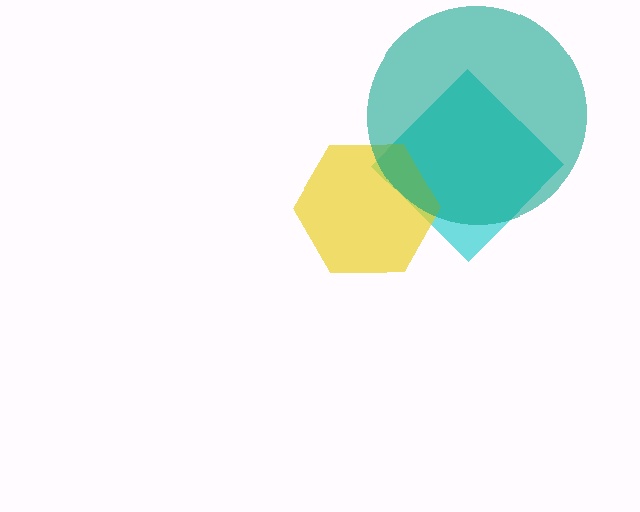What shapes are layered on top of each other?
The layered shapes are: a cyan diamond, a yellow hexagon, a teal circle.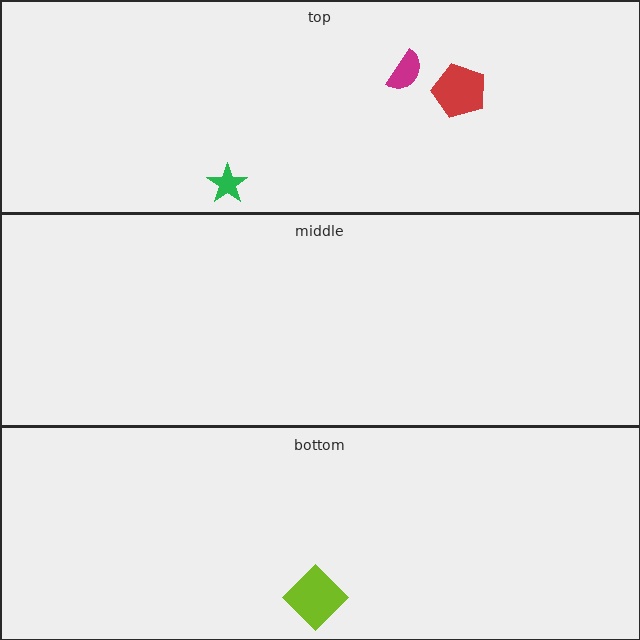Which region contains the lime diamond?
The bottom region.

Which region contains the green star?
The top region.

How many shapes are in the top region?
3.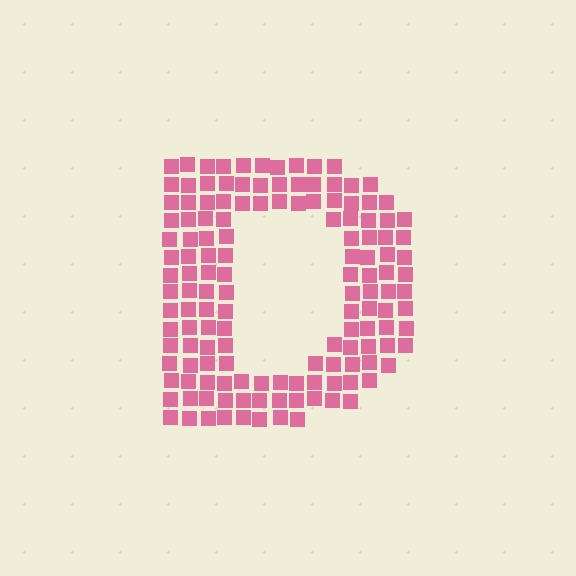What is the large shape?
The large shape is the letter D.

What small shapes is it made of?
It is made of small squares.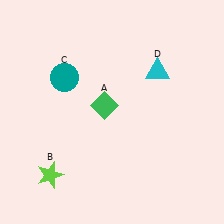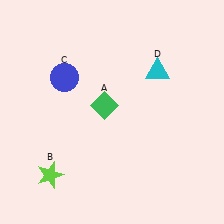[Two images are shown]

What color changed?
The circle (C) changed from teal in Image 1 to blue in Image 2.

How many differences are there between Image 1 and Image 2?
There is 1 difference between the two images.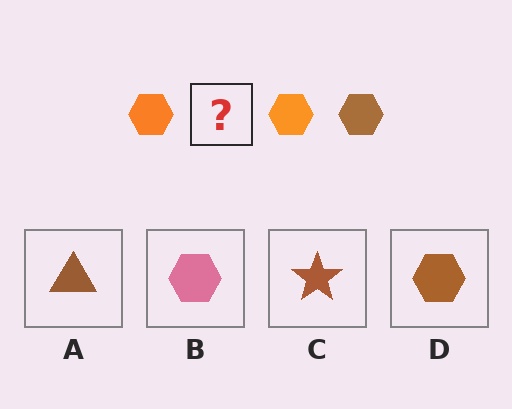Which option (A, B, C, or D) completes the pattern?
D.